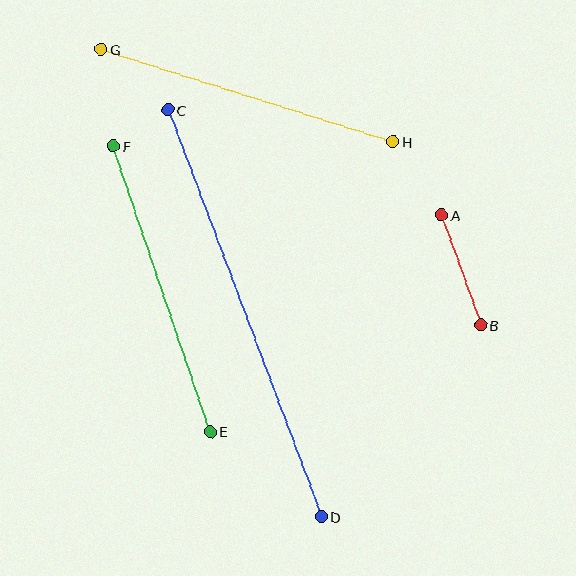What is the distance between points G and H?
The distance is approximately 306 pixels.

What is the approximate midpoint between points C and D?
The midpoint is at approximately (244, 313) pixels.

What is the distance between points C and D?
The distance is approximately 435 pixels.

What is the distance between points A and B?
The distance is approximately 116 pixels.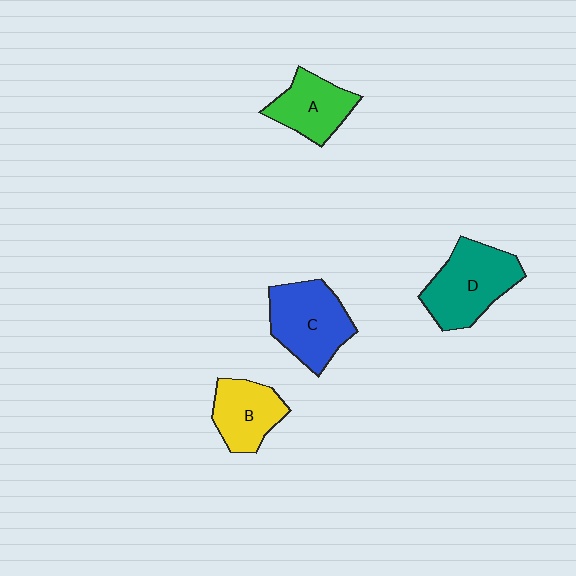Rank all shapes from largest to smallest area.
From largest to smallest: D (teal), C (blue), B (yellow), A (green).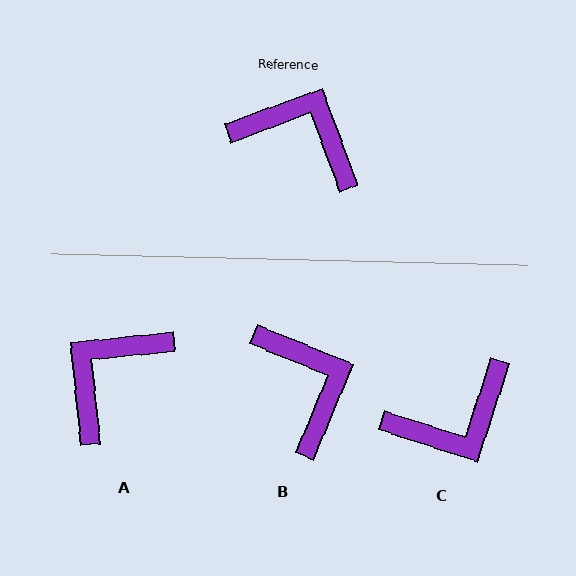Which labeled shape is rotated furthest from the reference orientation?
C, about 129 degrees away.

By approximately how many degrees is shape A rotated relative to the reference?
Approximately 76 degrees counter-clockwise.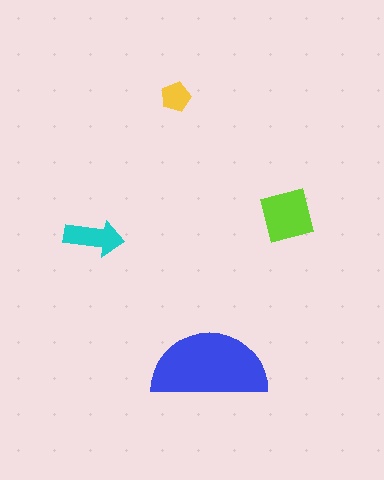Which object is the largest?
The blue semicircle.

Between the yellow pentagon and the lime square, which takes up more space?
The lime square.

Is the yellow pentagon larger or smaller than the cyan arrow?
Smaller.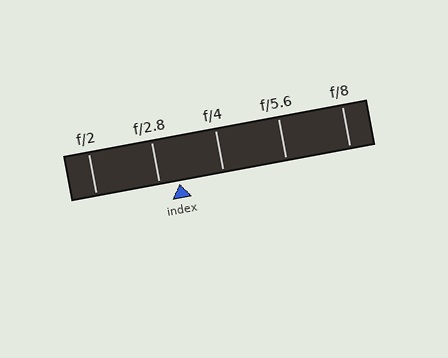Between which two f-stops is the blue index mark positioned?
The index mark is between f/2.8 and f/4.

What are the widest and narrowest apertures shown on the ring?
The widest aperture shown is f/2 and the narrowest is f/8.